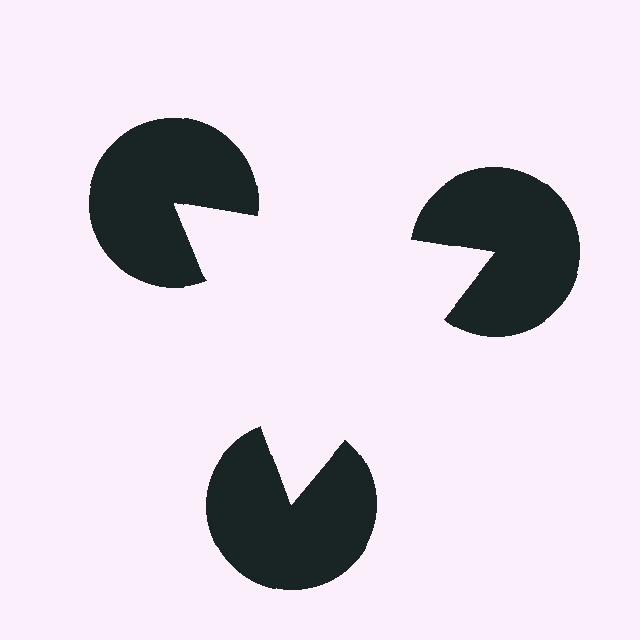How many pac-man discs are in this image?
There are 3 — one at each vertex of the illusory triangle.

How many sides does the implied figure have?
3 sides.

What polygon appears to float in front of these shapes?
An illusory triangle — its edges are inferred from the aligned wedge cuts in the pac-man discs, not physically drawn.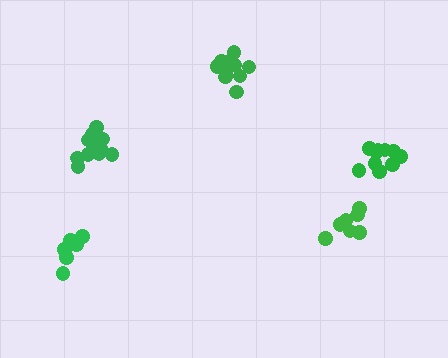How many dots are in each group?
Group 1: 11 dots, Group 2: 10 dots, Group 3: 8 dots, Group 4: 10 dots, Group 5: 7 dots (46 total).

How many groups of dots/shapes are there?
There are 5 groups.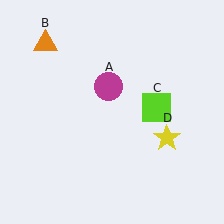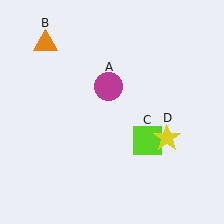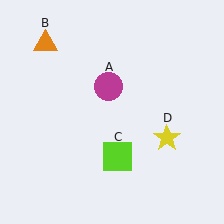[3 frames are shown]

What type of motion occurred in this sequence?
The lime square (object C) rotated clockwise around the center of the scene.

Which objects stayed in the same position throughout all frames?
Magenta circle (object A) and orange triangle (object B) and yellow star (object D) remained stationary.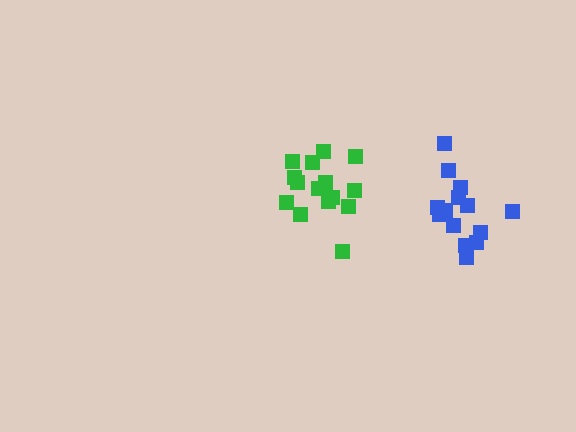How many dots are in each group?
Group 1: 14 dots, Group 2: 16 dots (30 total).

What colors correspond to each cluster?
The clusters are colored: blue, green.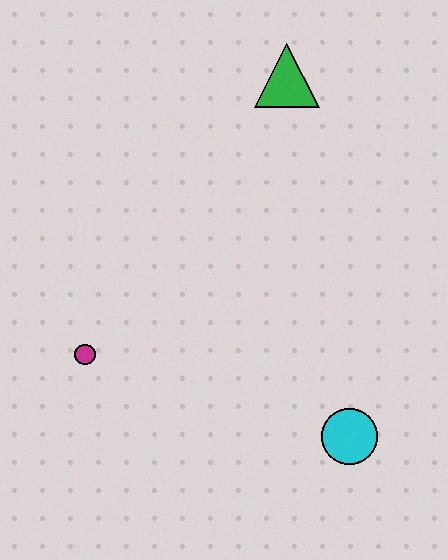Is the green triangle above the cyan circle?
Yes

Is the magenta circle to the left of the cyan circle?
Yes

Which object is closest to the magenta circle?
The cyan circle is closest to the magenta circle.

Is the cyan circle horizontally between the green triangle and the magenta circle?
No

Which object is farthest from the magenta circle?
The green triangle is farthest from the magenta circle.